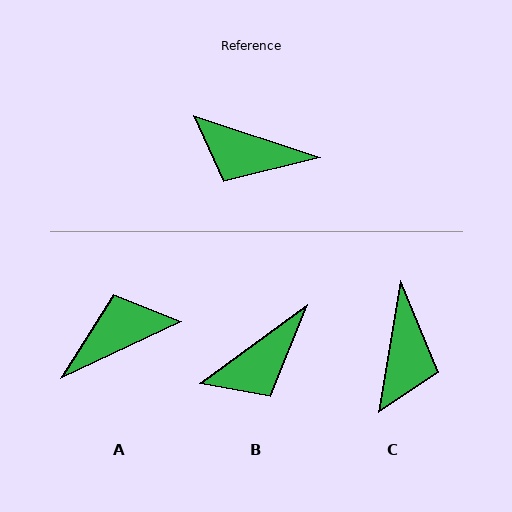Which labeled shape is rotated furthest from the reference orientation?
A, about 137 degrees away.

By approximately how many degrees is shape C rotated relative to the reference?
Approximately 99 degrees counter-clockwise.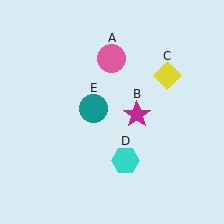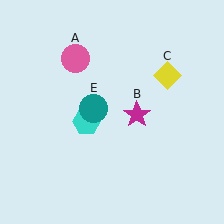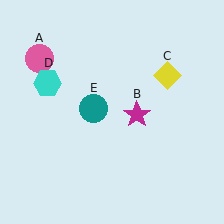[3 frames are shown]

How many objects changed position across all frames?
2 objects changed position: pink circle (object A), cyan hexagon (object D).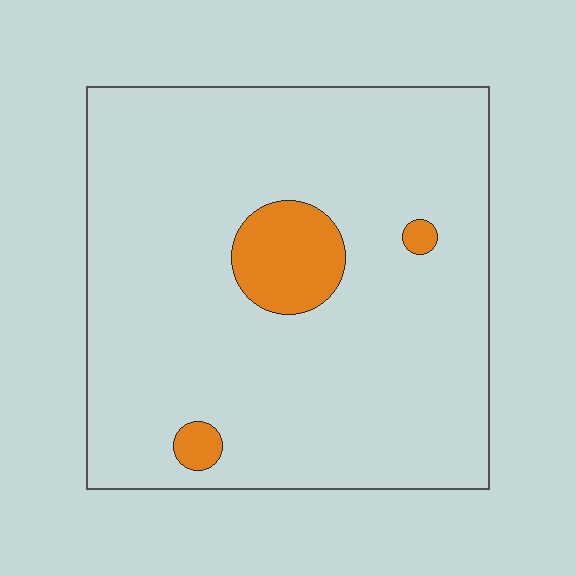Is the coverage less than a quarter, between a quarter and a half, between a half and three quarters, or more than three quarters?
Less than a quarter.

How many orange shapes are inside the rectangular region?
3.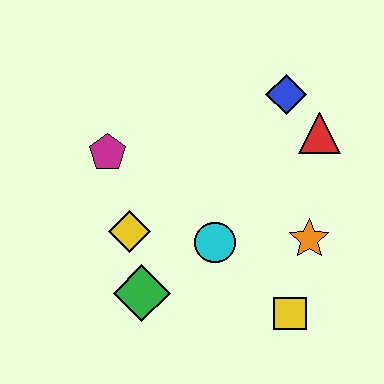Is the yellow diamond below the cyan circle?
No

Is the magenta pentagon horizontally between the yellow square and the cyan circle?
No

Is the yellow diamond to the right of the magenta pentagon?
Yes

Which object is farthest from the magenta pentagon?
The yellow square is farthest from the magenta pentagon.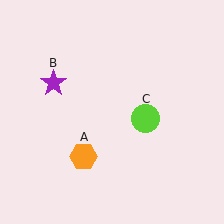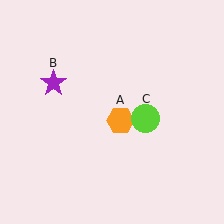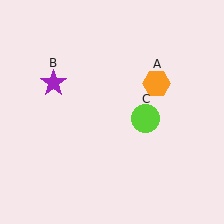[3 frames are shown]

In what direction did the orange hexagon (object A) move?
The orange hexagon (object A) moved up and to the right.